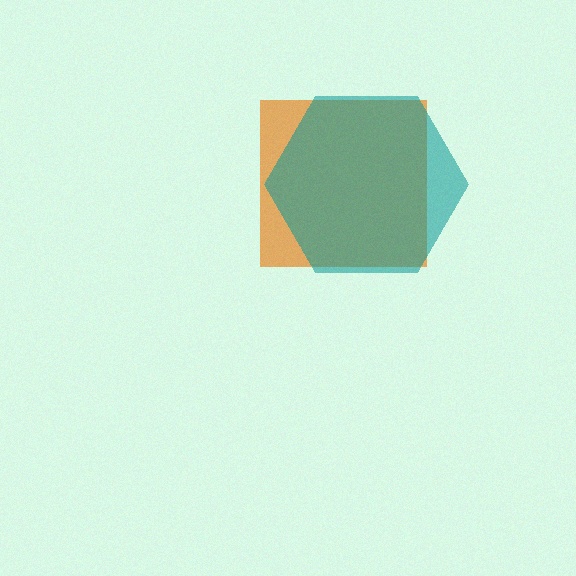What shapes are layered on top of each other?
The layered shapes are: an orange square, a teal hexagon.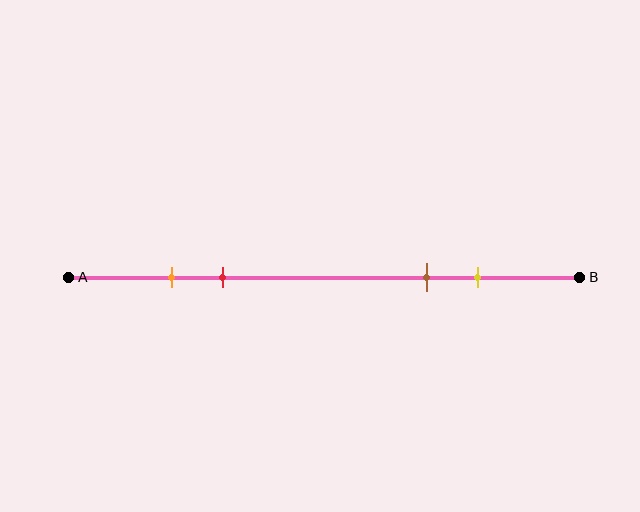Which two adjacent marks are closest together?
The orange and red marks are the closest adjacent pair.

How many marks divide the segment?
There are 4 marks dividing the segment.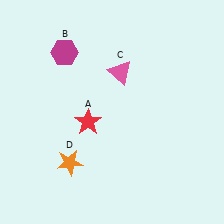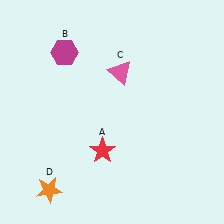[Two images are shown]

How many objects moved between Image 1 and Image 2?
2 objects moved between the two images.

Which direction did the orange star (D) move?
The orange star (D) moved down.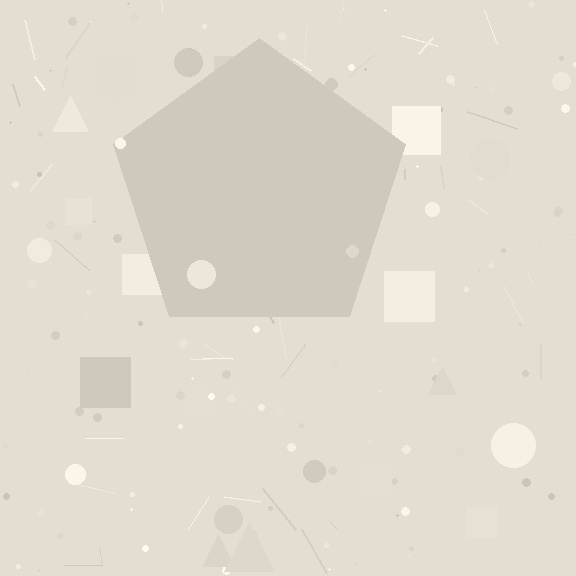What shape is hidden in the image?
A pentagon is hidden in the image.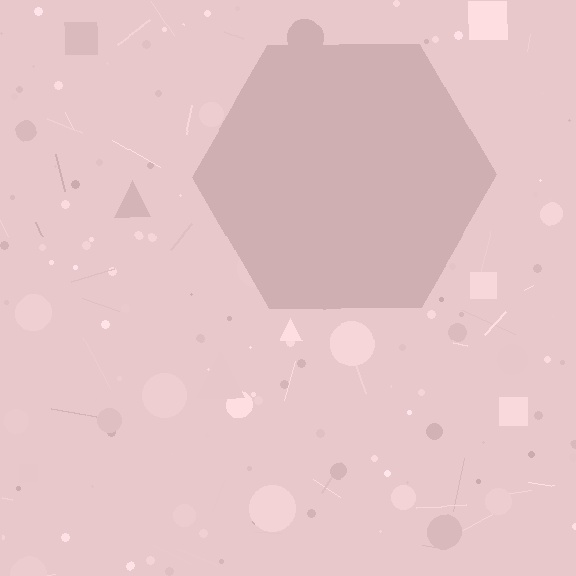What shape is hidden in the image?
A hexagon is hidden in the image.